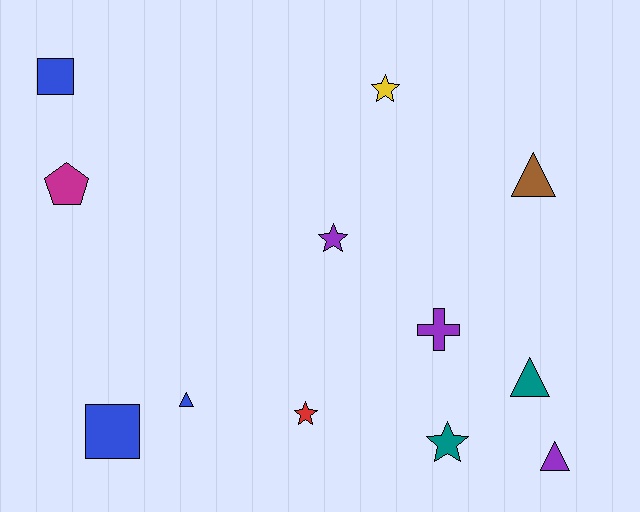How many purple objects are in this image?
There are 3 purple objects.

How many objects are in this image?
There are 12 objects.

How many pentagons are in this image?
There is 1 pentagon.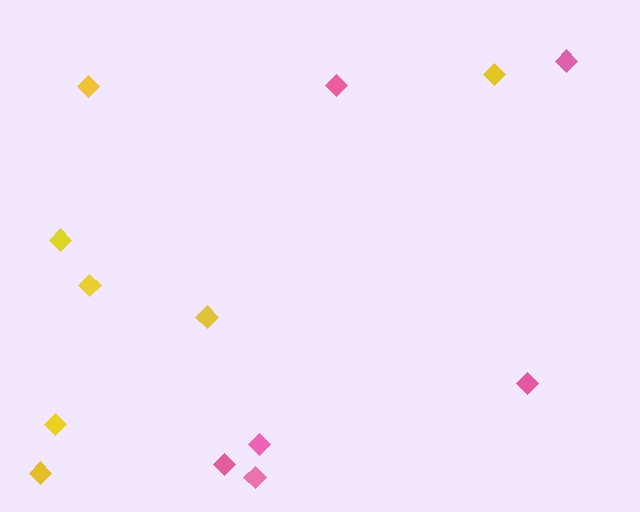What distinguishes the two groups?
There are 2 groups: one group of yellow diamonds (7) and one group of pink diamonds (6).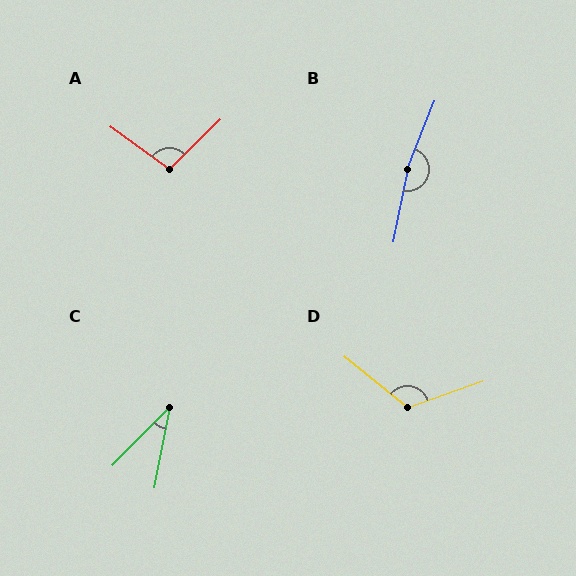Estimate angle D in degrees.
Approximately 122 degrees.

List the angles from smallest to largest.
C (34°), A (99°), D (122°), B (170°).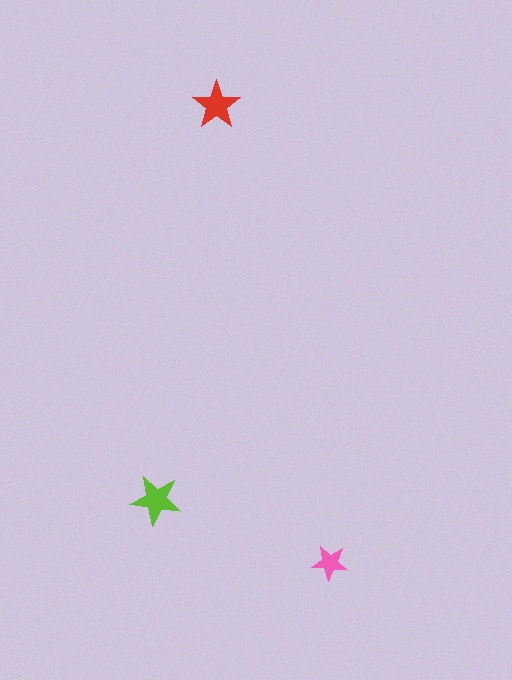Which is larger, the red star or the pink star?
The red one.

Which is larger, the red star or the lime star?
The lime one.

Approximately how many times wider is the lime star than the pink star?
About 1.5 times wider.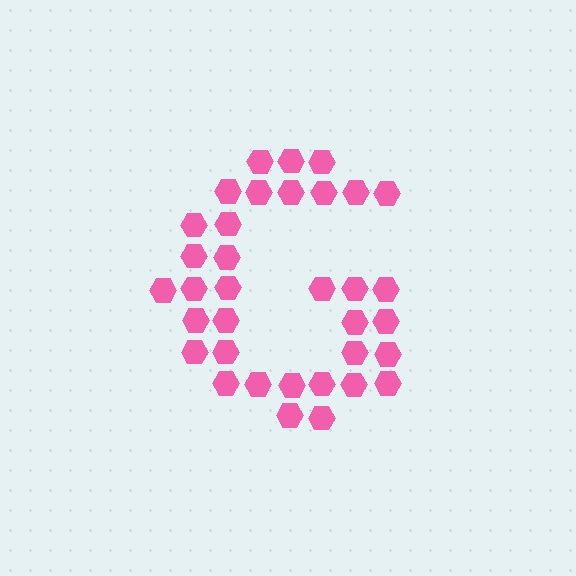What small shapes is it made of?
It is made of small hexagons.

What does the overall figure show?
The overall figure shows the letter G.